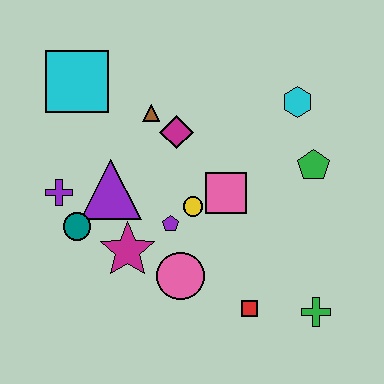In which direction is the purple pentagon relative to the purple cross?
The purple pentagon is to the right of the purple cross.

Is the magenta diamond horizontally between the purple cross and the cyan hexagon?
Yes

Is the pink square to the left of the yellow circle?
No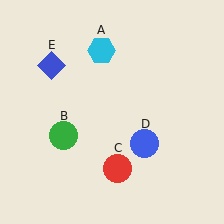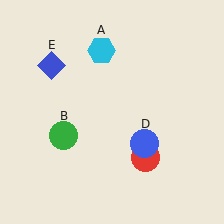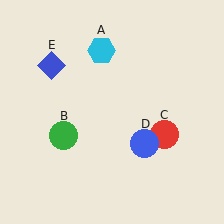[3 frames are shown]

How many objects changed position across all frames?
1 object changed position: red circle (object C).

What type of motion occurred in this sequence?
The red circle (object C) rotated counterclockwise around the center of the scene.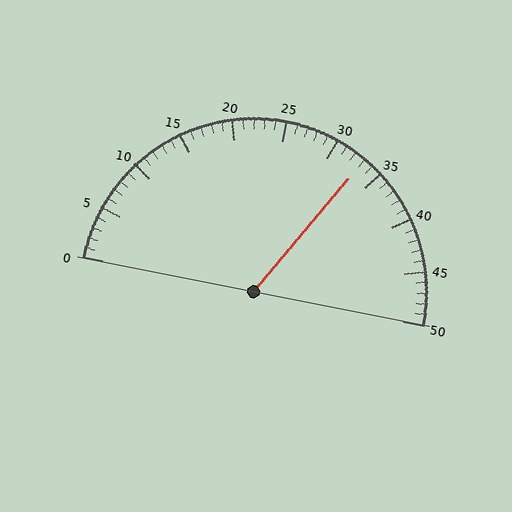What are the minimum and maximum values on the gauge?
The gauge ranges from 0 to 50.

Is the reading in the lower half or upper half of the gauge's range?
The reading is in the upper half of the range (0 to 50).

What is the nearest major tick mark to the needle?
The nearest major tick mark is 35.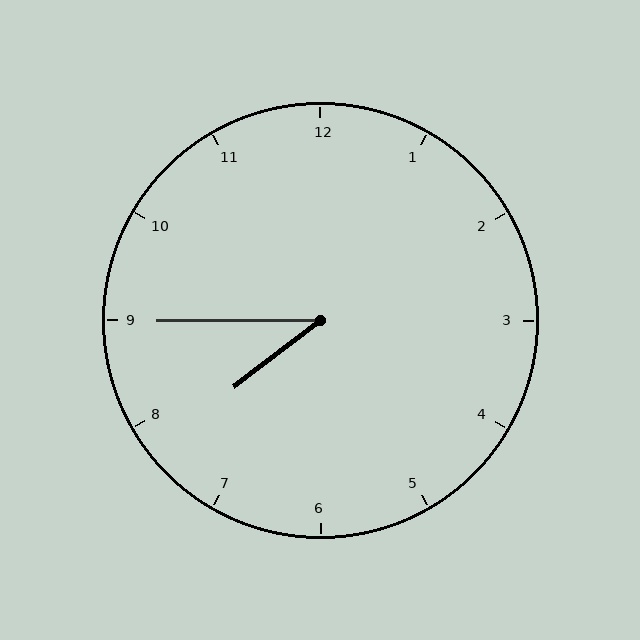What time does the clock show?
7:45.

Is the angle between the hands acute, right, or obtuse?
It is acute.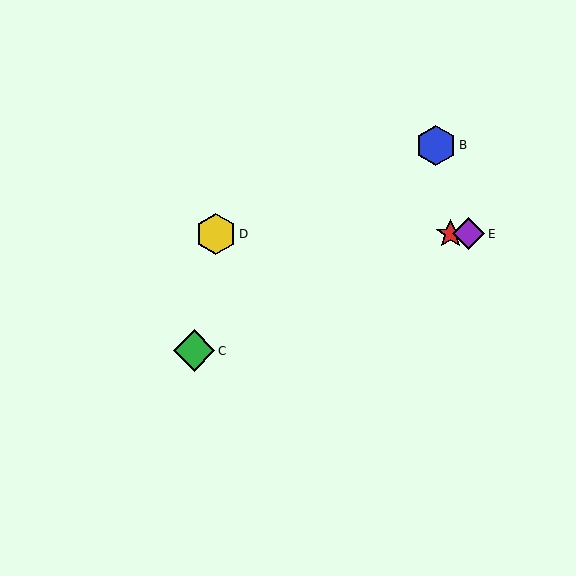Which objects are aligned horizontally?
Objects A, D, E are aligned horizontally.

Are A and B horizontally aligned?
No, A is at y≈234 and B is at y≈145.